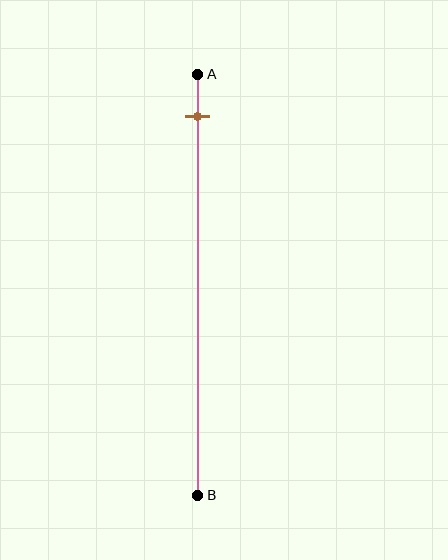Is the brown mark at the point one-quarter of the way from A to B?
No, the mark is at about 10% from A, not at the 25% one-quarter point.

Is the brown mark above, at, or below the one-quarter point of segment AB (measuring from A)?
The brown mark is above the one-quarter point of segment AB.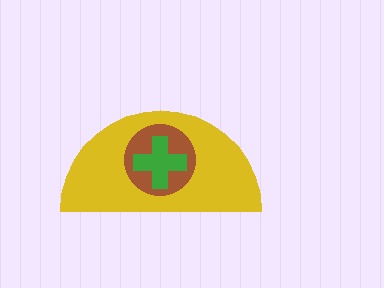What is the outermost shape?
The yellow semicircle.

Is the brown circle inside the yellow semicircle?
Yes.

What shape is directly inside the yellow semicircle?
The brown circle.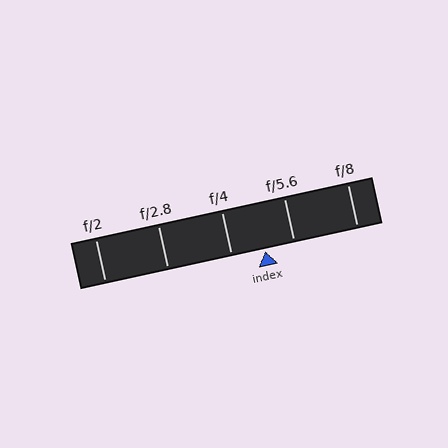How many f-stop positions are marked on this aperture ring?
There are 5 f-stop positions marked.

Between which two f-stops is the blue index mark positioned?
The index mark is between f/4 and f/5.6.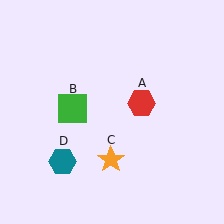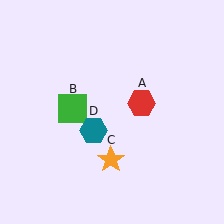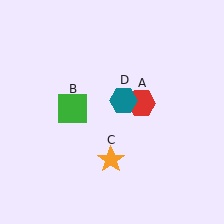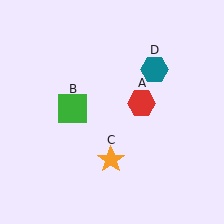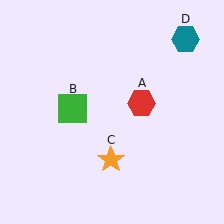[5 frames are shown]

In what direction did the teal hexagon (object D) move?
The teal hexagon (object D) moved up and to the right.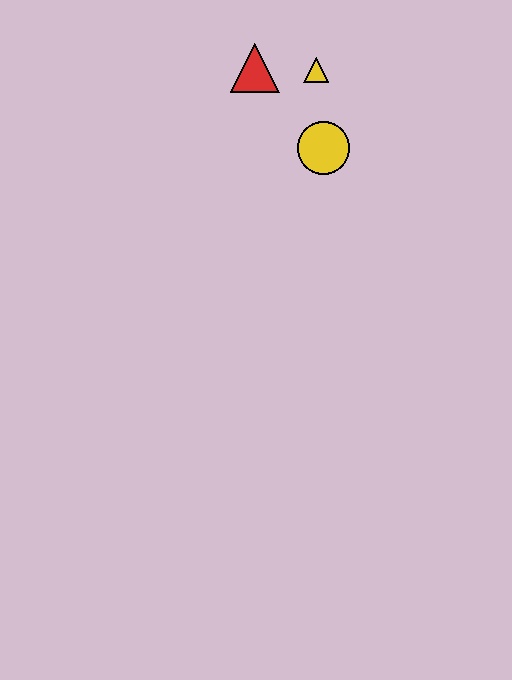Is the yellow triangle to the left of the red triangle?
No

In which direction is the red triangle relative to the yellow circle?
The red triangle is above the yellow circle.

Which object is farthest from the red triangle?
The yellow circle is farthest from the red triangle.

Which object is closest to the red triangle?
The yellow triangle is closest to the red triangle.